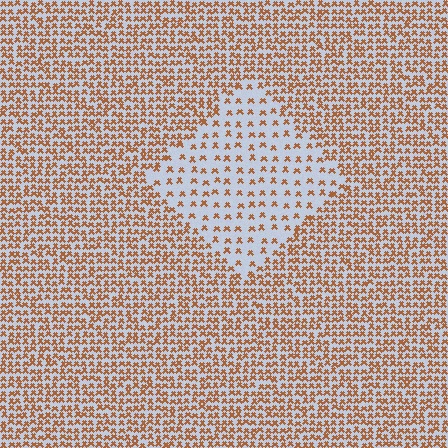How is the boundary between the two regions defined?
The boundary is defined by a change in element density (approximately 2.5x ratio). All elements are the same color, size, and shape.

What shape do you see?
I see a diamond.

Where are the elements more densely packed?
The elements are more densely packed outside the diamond boundary.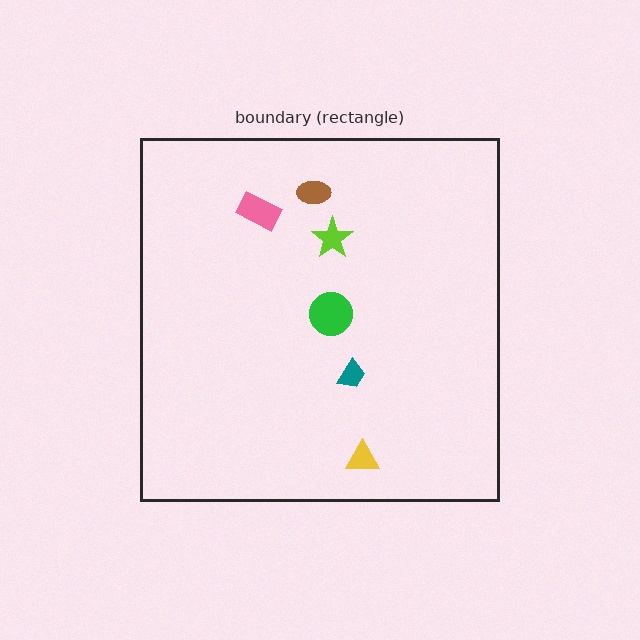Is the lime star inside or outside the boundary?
Inside.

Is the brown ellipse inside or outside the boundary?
Inside.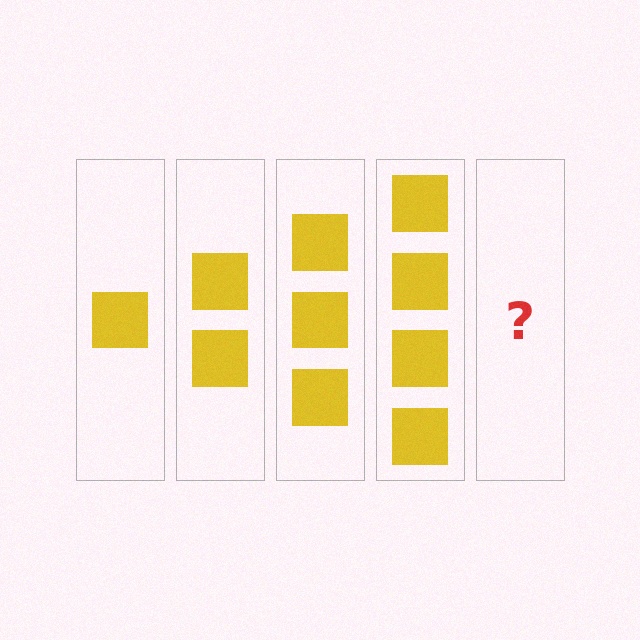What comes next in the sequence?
The next element should be 5 squares.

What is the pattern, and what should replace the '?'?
The pattern is that each step adds one more square. The '?' should be 5 squares.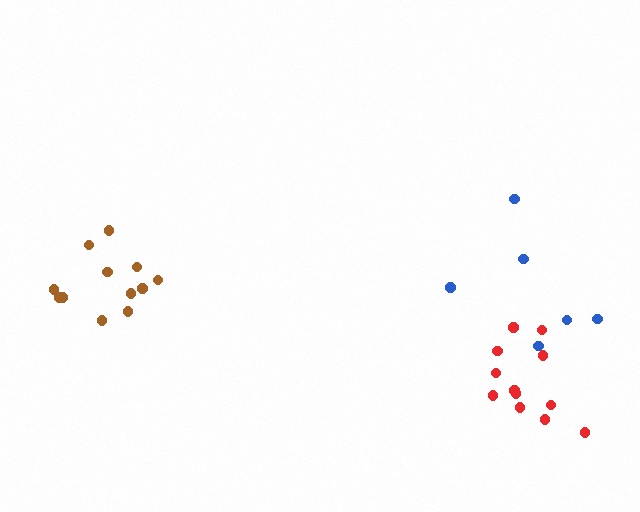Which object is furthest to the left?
The brown cluster is leftmost.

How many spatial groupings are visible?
There are 3 spatial groupings.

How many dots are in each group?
Group 1: 12 dots, Group 2: 6 dots, Group 3: 12 dots (30 total).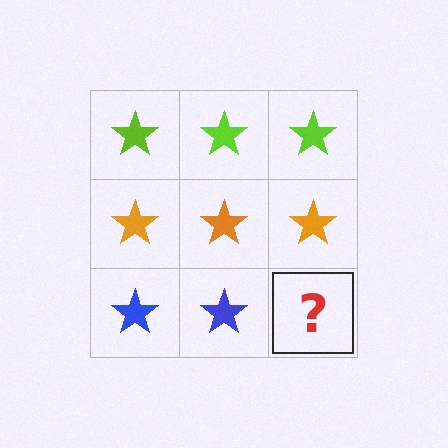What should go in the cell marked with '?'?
The missing cell should contain a blue star.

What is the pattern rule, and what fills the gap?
The rule is that each row has a consistent color. The gap should be filled with a blue star.